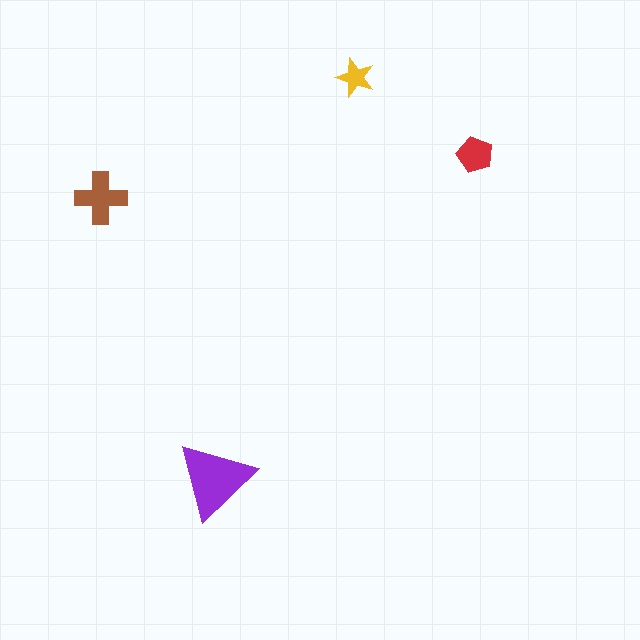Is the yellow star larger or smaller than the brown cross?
Smaller.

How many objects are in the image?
There are 4 objects in the image.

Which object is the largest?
The purple triangle.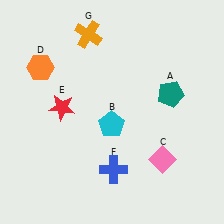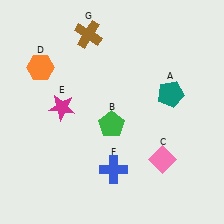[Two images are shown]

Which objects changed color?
B changed from cyan to green. E changed from red to magenta. G changed from orange to brown.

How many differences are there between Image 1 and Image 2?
There are 3 differences between the two images.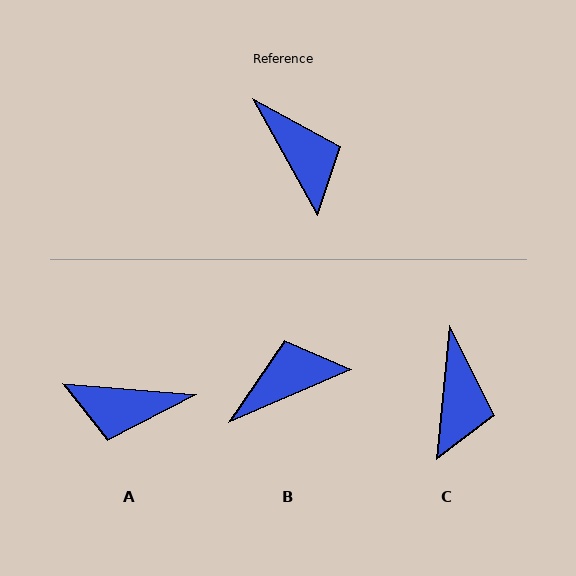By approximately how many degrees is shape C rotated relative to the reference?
Approximately 34 degrees clockwise.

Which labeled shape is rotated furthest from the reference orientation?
A, about 124 degrees away.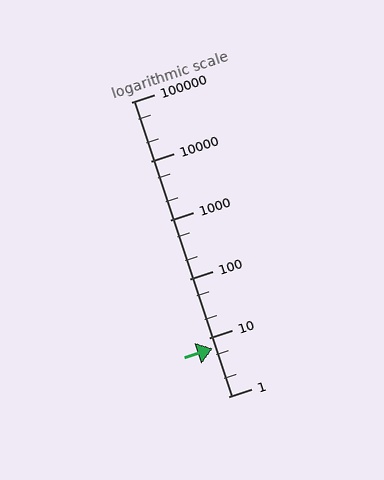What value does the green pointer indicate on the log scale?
The pointer indicates approximately 6.6.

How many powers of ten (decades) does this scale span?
The scale spans 5 decades, from 1 to 100000.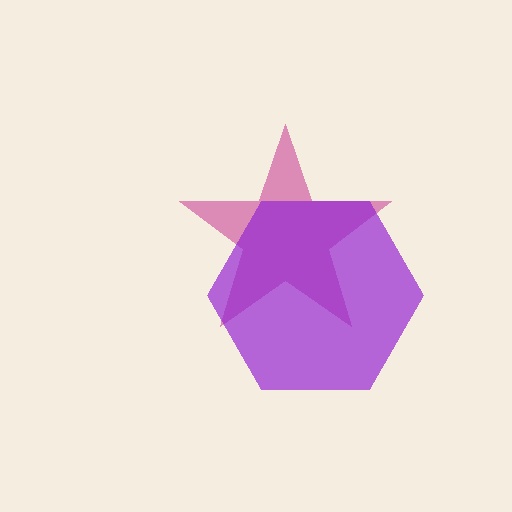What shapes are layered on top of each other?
The layered shapes are: a magenta star, a purple hexagon.